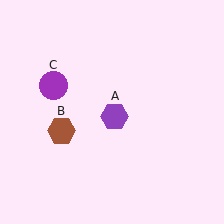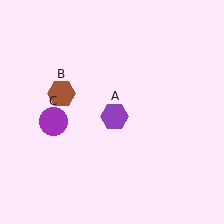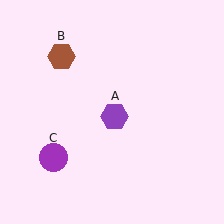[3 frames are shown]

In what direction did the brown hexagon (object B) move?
The brown hexagon (object B) moved up.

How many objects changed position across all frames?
2 objects changed position: brown hexagon (object B), purple circle (object C).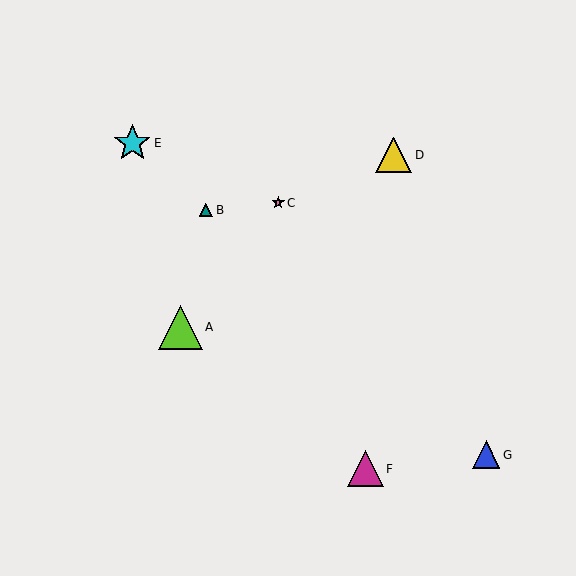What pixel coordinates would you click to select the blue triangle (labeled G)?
Click at (486, 455) to select the blue triangle G.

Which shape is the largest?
The lime triangle (labeled A) is the largest.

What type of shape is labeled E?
Shape E is a cyan star.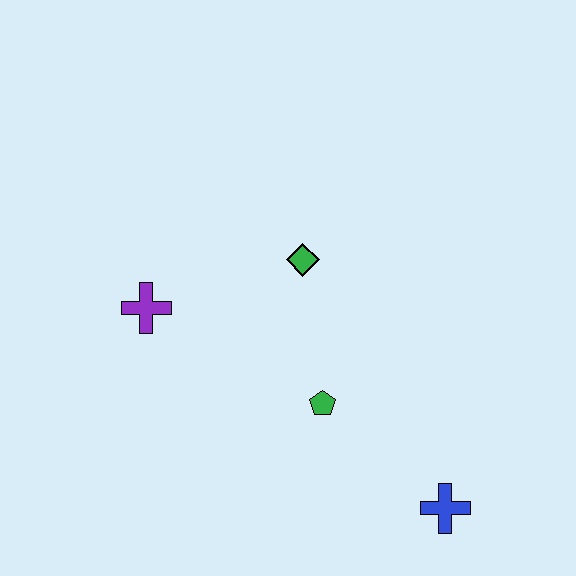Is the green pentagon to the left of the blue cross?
Yes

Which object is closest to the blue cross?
The green pentagon is closest to the blue cross.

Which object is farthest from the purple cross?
The blue cross is farthest from the purple cross.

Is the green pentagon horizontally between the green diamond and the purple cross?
No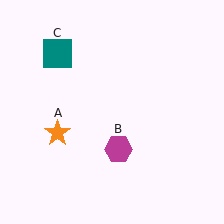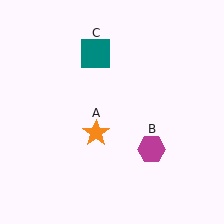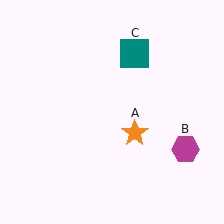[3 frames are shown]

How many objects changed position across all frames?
3 objects changed position: orange star (object A), magenta hexagon (object B), teal square (object C).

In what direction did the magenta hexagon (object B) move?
The magenta hexagon (object B) moved right.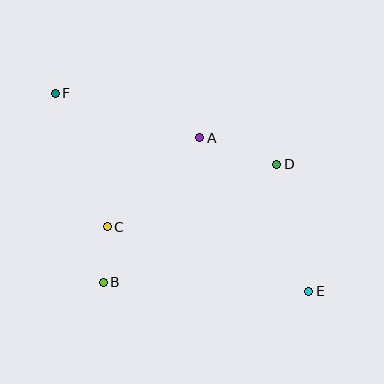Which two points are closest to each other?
Points B and C are closest to each other.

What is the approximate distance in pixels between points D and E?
The distance between D and E is approximately 131 pixels.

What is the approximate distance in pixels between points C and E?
The distance between C and E is approximately 212 pixels.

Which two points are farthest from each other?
Points E and F are farthest from each other.